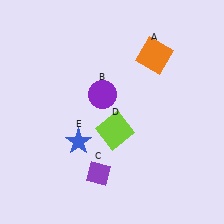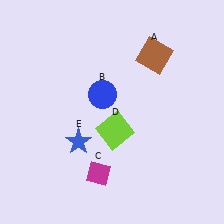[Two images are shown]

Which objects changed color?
A changed from orange to brown. B changed from purple to blue. C changed from purple to magenta.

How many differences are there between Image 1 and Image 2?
There are 3 differences between the two images.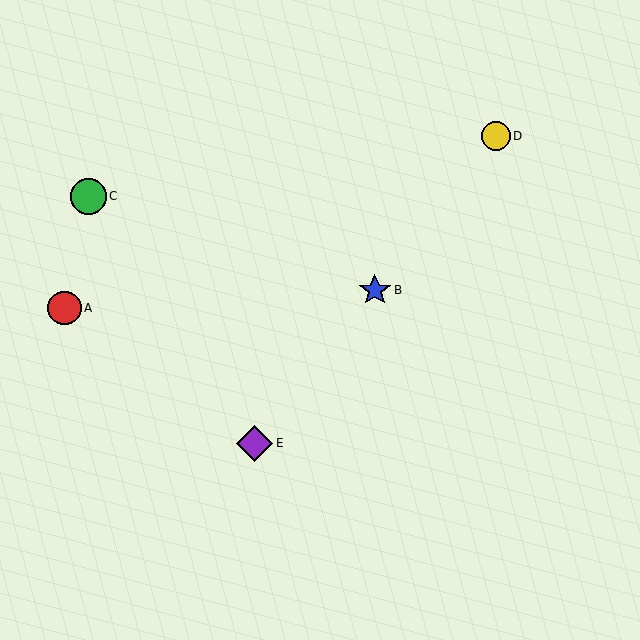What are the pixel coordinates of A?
Object A is at (64, 308).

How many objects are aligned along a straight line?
3 objects (B, D, E) are aligned along a straight line.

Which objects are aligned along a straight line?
Objects B, D, E are aligned along a straight line.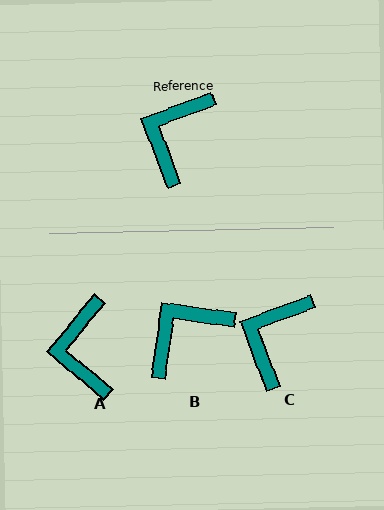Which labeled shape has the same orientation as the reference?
C.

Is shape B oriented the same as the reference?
No, it is off by about 29 degrees.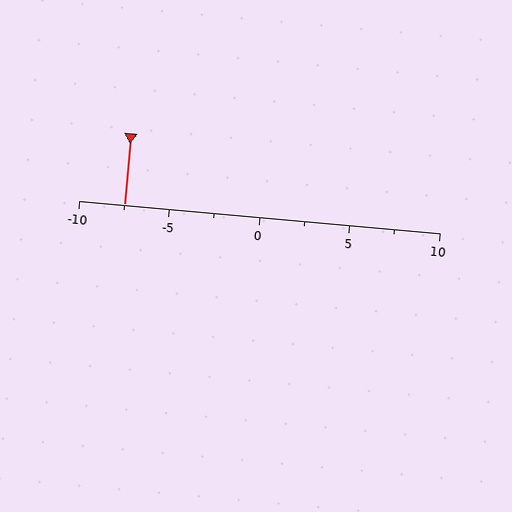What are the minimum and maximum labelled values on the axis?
The axis runs from -10 to 10.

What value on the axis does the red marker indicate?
The marker indicates approximately -7.5.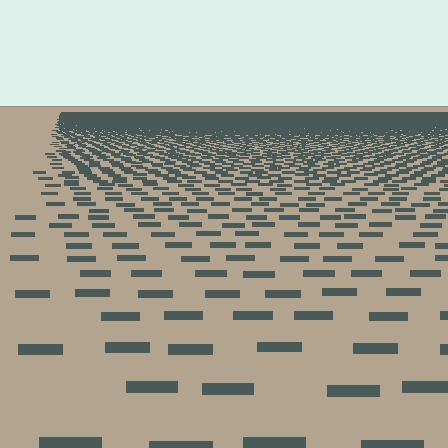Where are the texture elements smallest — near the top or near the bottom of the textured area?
Near the top.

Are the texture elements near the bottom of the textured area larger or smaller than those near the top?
Larger. Near the bottom, elements are closer to the viewer and appear at a bigger on-screen size.